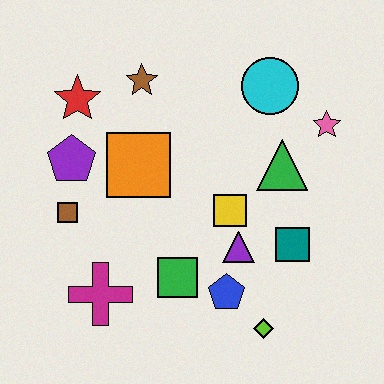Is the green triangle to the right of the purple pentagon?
Yes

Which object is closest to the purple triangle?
The yellow square is closest to the purple triangle.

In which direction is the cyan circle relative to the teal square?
The cyan circle is above the teal square.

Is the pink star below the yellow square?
No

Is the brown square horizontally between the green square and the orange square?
No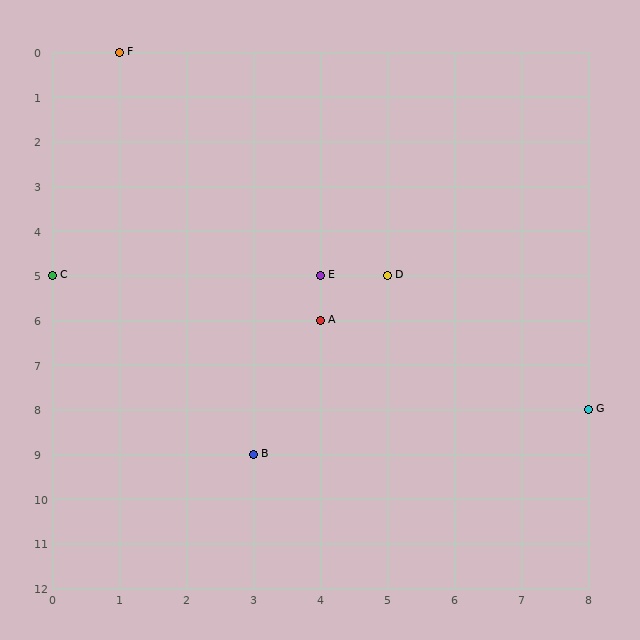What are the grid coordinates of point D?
Point D is at grid coordinates (5, 5).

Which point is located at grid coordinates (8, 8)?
Point G is at (8, 8).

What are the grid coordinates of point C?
Point C is at grid coordinates (0, 5).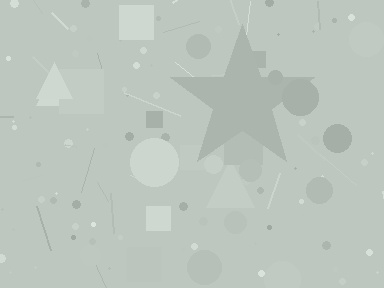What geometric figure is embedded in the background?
A star is embedded in the background.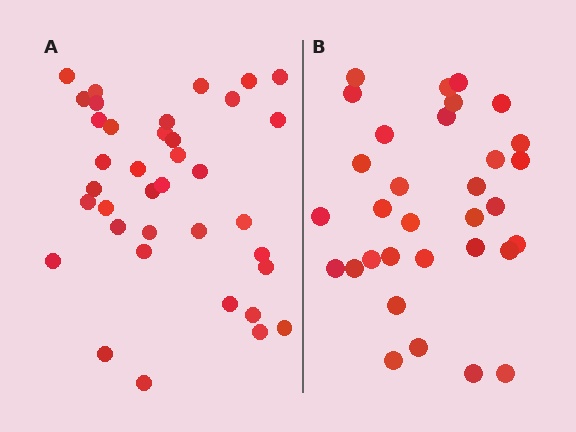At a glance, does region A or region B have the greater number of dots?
Region A (the left region) has more dots.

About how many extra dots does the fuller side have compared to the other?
Region A has about 5 more dots than region B.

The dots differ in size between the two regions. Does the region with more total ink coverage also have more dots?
No. Region B has more total ink coverage because its dots are larger, but region A actually contains more individual dots. Total area can be misleading — the number of items is what matters here.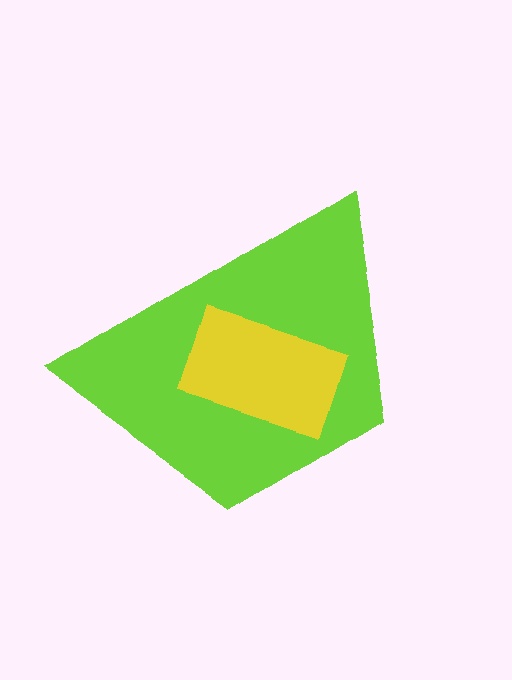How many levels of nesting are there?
2.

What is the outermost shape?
The lime trapezoid.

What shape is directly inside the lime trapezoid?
The yellow rectangle.